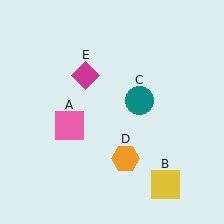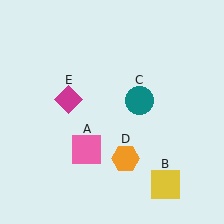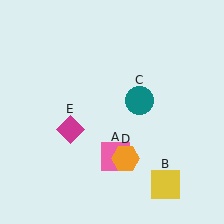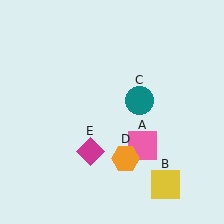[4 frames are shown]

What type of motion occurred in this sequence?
The pink square (object A), magenta diamond (object E) rotated counterclockwise around the center of the scene.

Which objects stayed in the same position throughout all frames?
Yellow square (object B) and teal circle (object C) and orange hexagon (object D) remained stationary.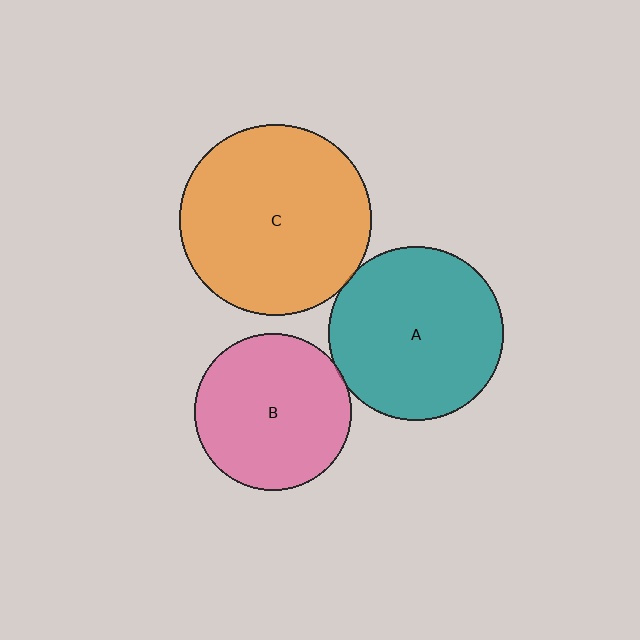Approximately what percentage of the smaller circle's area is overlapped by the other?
Approximately 5%.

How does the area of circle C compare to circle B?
Approximately 1.5 times.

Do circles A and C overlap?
Yes.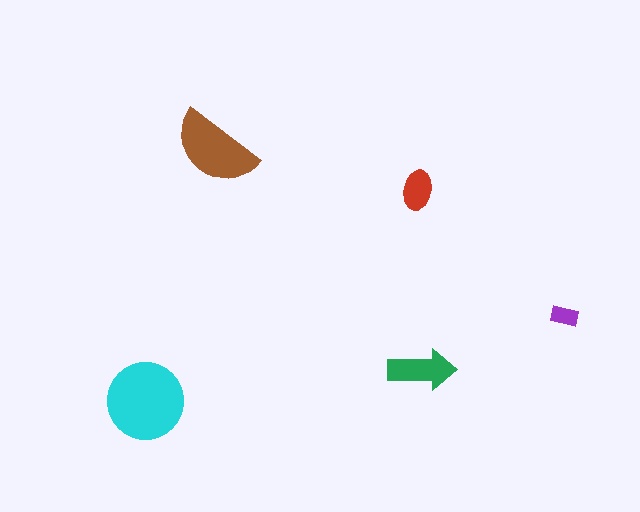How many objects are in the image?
There are 5 objects in the image.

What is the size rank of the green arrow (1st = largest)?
3rd.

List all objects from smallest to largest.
The purple rectangle, the red ellipse, the green arrow, the brown semicircle, the cyan circle.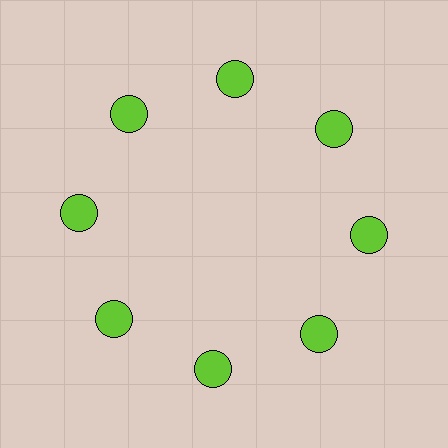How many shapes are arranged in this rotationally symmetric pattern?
There are 8 shapes, arranged in 8 groups of 1.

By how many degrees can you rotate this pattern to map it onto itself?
The pattern maps onto itself every 45 degrees of rotation.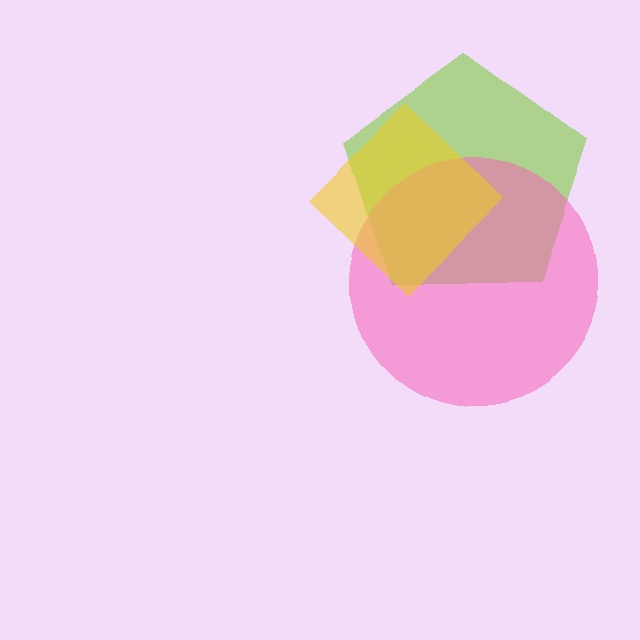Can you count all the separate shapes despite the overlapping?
Yes, there are 3 separate shapes.